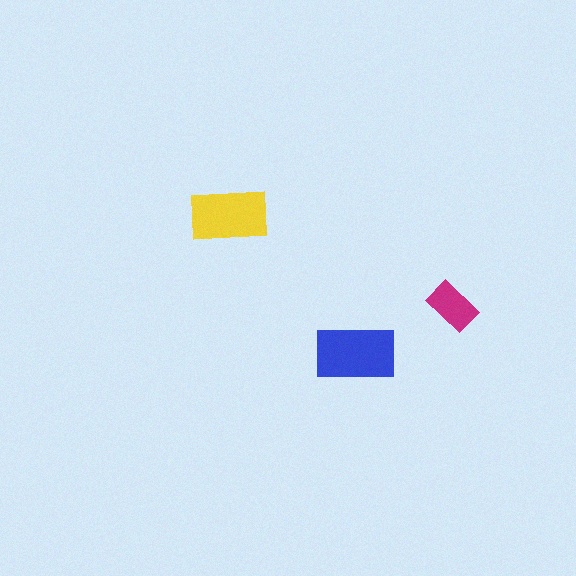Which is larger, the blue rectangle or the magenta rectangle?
The blue one.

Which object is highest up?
The yellow rectangle is topmost.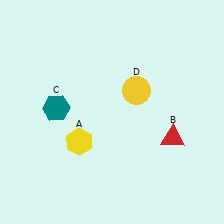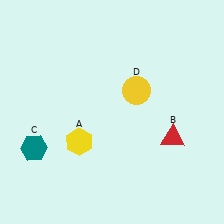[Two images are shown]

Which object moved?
The teal hexagon (C) moved down.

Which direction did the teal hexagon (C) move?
The teal hexagon (C) moved down.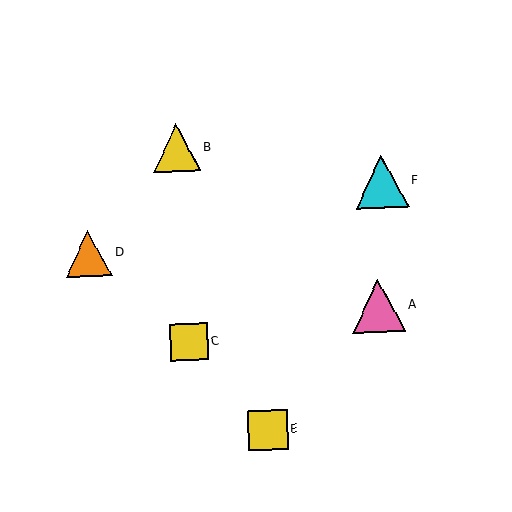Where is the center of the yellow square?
The center of the yellow square is at (268, 430).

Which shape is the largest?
The cyan triangle (labeled F) is the largest.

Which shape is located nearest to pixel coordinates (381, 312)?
The pink triangle (labeled A) at (378, 306) is nearest to that location.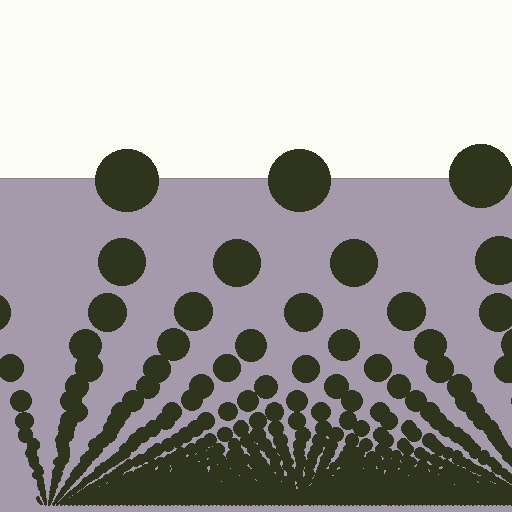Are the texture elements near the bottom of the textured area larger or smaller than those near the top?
Smaller. The gradient is inverted — elements near the bottom are smaller and denser.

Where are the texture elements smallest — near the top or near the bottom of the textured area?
Near the bottom.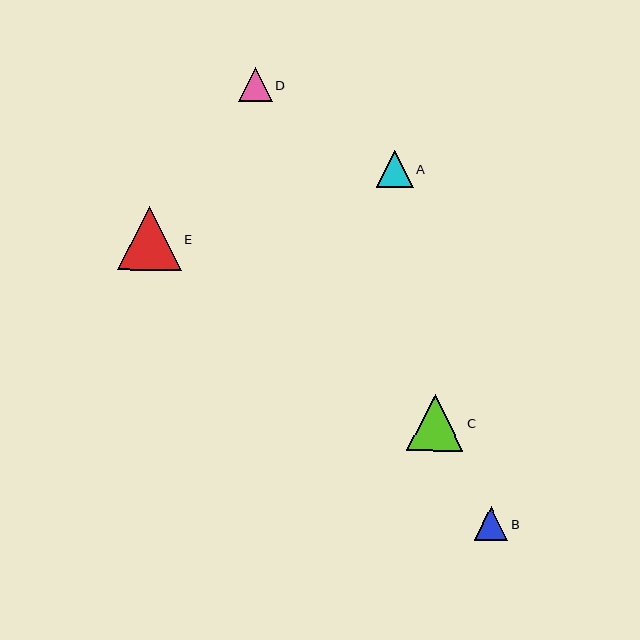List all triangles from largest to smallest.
From largest to smallest: E, C, A, D, B.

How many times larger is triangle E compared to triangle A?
Triangle E is approximately 1.7 times the size of triangle A.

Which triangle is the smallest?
Triangle B is the smallest with a size of approximately 33 pixels.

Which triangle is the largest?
Triangle E is the largest with a size of approximately 64 pixels.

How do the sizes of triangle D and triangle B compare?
Triangle D and triangle B are approximately the same size.